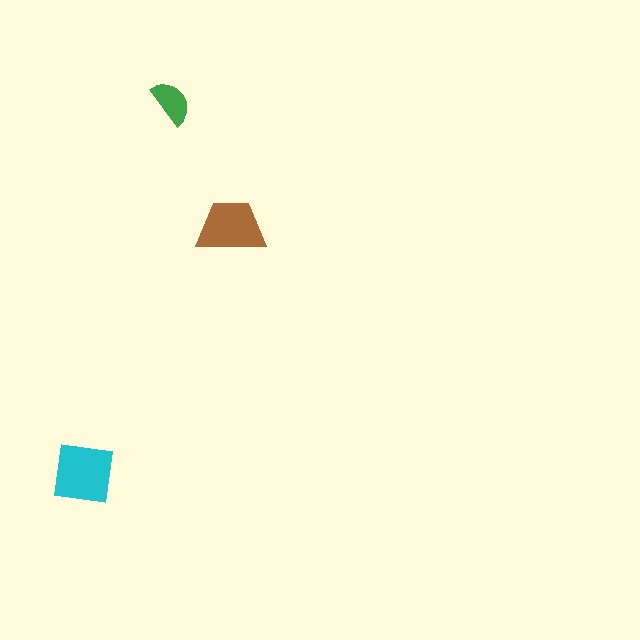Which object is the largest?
The cyan square.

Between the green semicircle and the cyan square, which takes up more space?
The cyan square.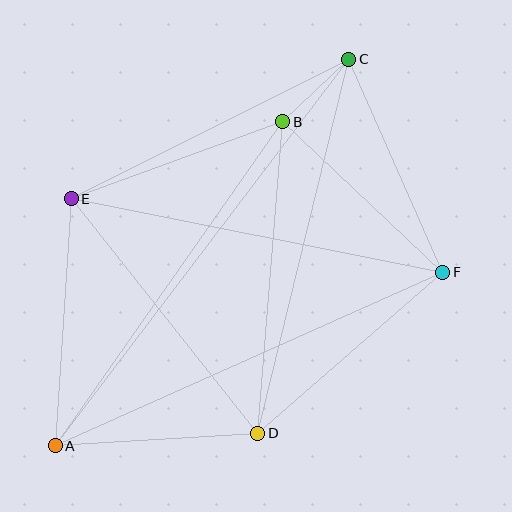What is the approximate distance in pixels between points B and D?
The distance between B and D is approximately 313 pixels.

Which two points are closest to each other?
Points B and C are closest to each other.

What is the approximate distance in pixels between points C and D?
The distance between C and D is approximately 385 pixels.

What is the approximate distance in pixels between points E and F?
The distance between E and F is approximately 379 pixels.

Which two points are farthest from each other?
Points A and C are farthest from each other.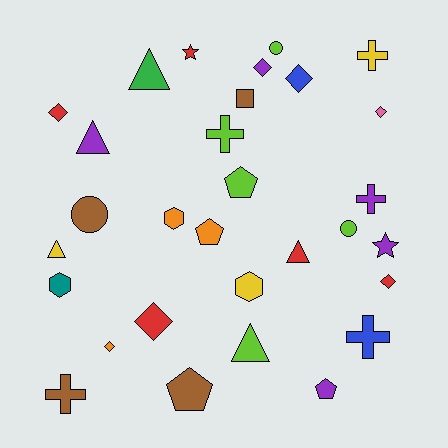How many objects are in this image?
There are 30 objects.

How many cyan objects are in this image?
There are no cyan objects.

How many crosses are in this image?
There are 5 crosses.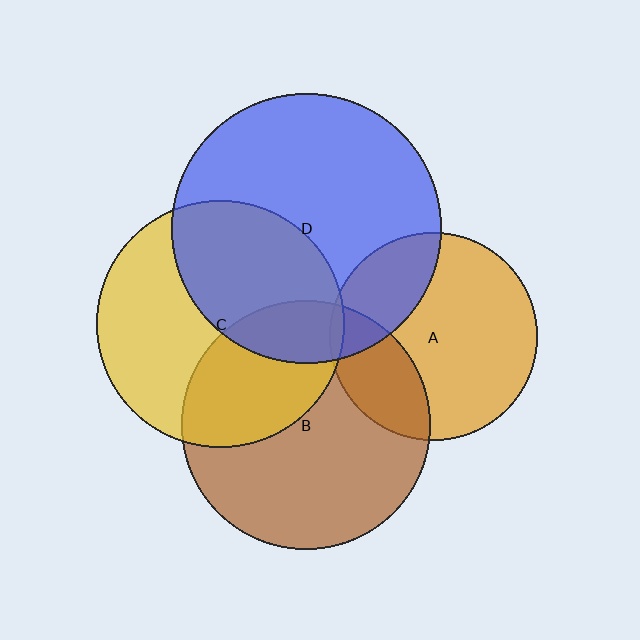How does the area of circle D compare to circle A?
Approximately 1.7 times.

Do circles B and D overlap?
Yes.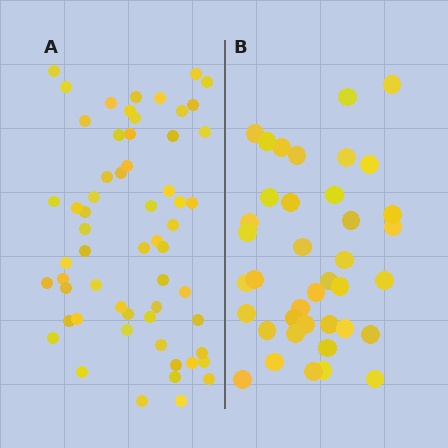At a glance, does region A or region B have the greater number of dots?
Region A (the left region) has more dots.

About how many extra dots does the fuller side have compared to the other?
Region A has approximately 20 more dots than region B.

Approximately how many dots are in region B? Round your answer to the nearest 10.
About 40 dots. (The exact count is 39, which rounds to 40.)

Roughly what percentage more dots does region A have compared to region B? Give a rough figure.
About 50% more.